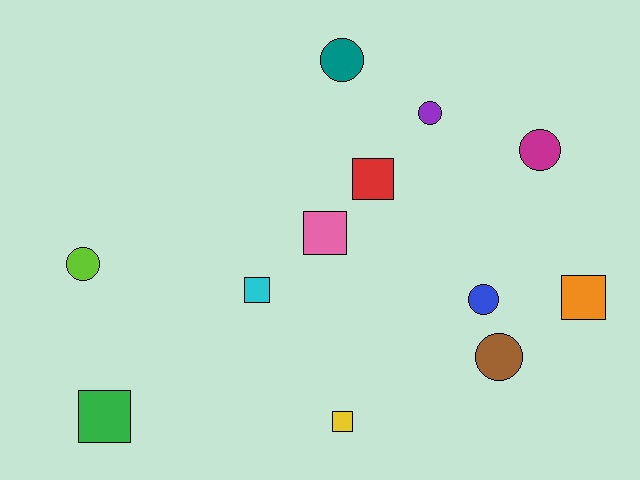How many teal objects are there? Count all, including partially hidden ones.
There is 1 teal object.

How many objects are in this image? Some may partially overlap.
There are 12 objects.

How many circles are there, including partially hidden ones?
There are 6 circles.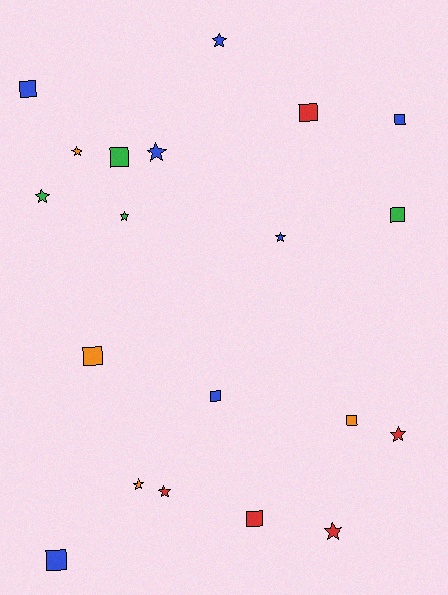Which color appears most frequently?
Blue, with 7 objects.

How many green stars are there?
There are 2 green stars.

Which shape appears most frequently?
Square, with 10 objects.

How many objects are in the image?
There are 20 objects.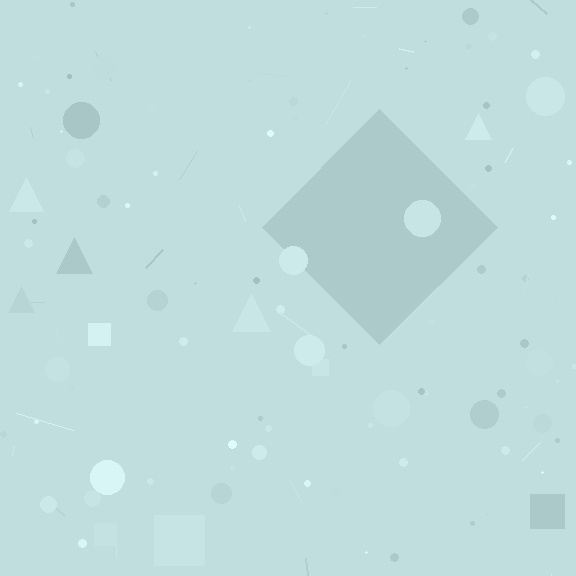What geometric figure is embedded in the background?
A diamond is embedded in the background.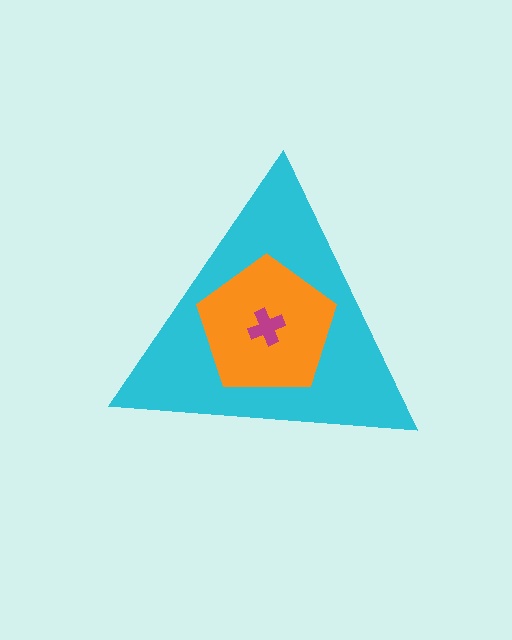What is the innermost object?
The magenta cross.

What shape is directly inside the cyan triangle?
The orange pentagon.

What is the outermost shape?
The cyan triangle.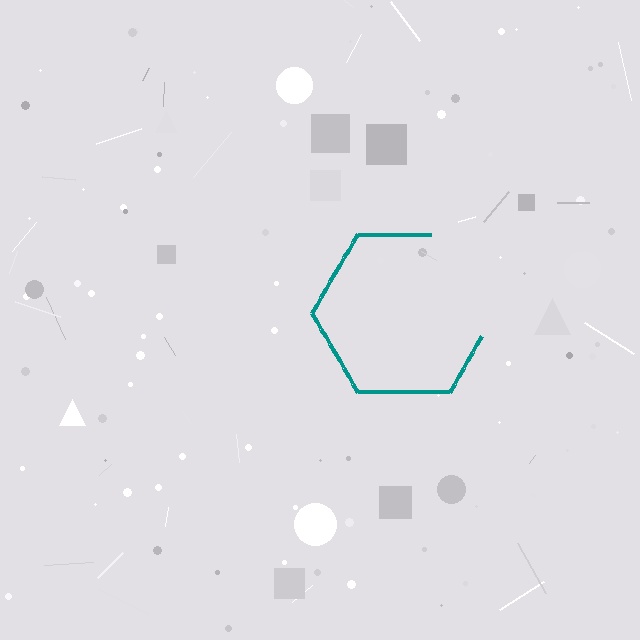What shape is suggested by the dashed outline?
The dashed outline suggests a hexagon.